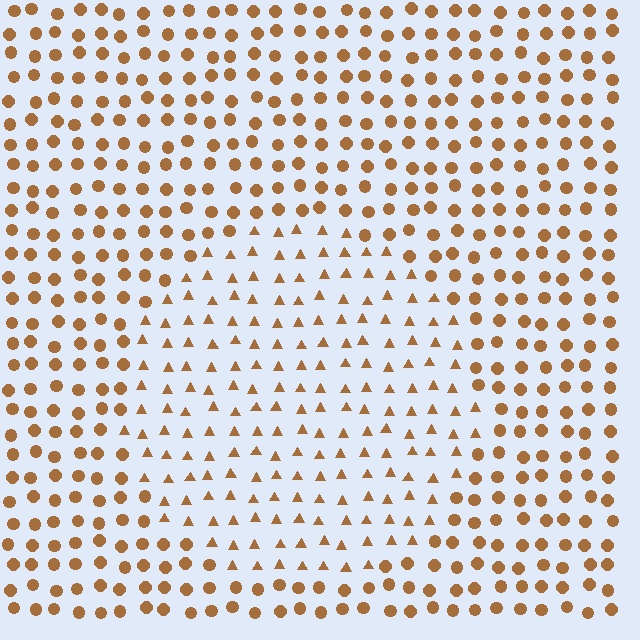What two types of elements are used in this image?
The image uses triangles inside the circle region and circles outside it.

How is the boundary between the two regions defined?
The boundary is defined by a change in element shape: triangles inside vs. circles outside. All elements share the same color and spacing.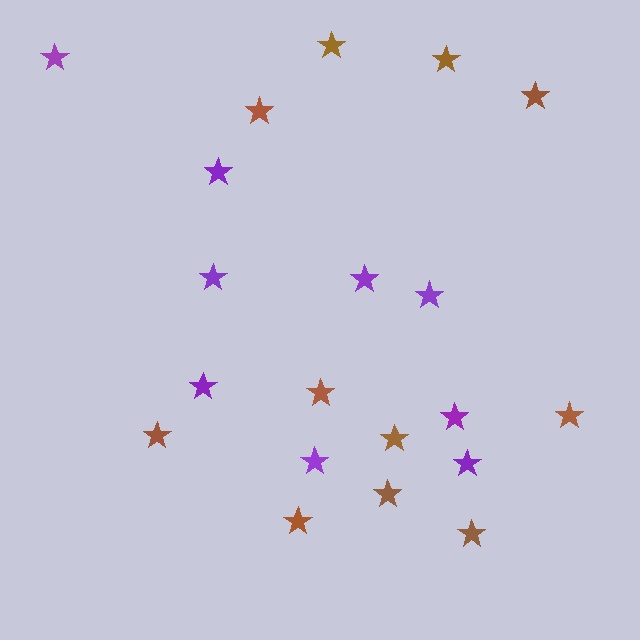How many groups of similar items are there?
There are 2 groups: one group of brown stars (11) and one group of purple stars (9).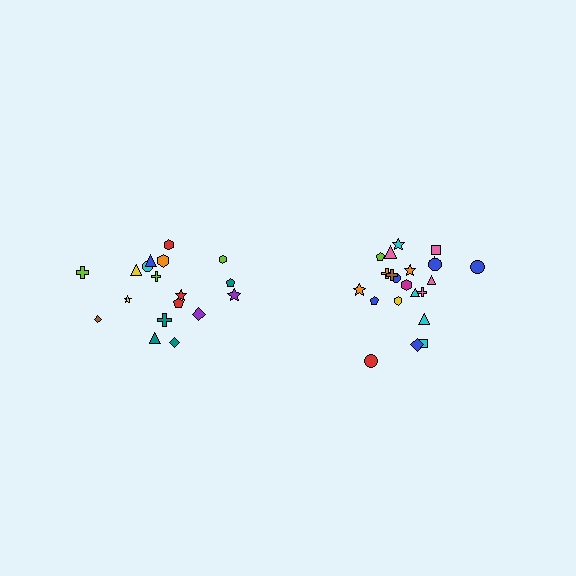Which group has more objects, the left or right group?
The right group.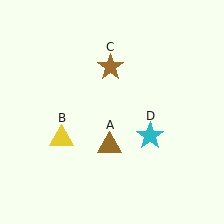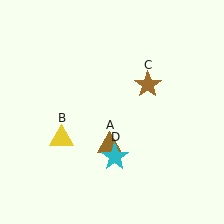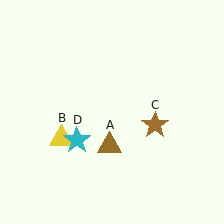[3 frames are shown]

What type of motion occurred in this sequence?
The brown star (object C), cyan star (object D) rotated clockwise around the center of the scene.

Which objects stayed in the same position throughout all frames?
Brown triangle (object A) and yellow triangle (object B) remained stationary.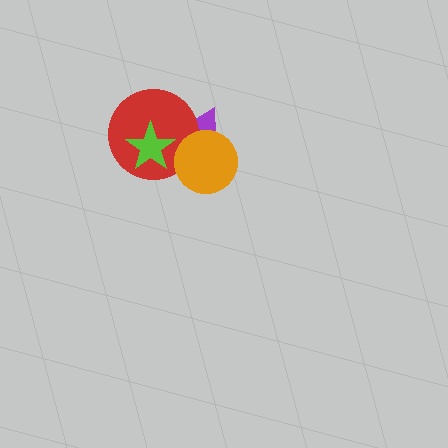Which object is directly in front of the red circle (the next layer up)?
The orange circle is directly in front of the red circle.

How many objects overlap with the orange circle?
2 objects overlap with the orange circle.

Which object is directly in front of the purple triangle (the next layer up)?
The red circle is directly in front of the purple triangle.